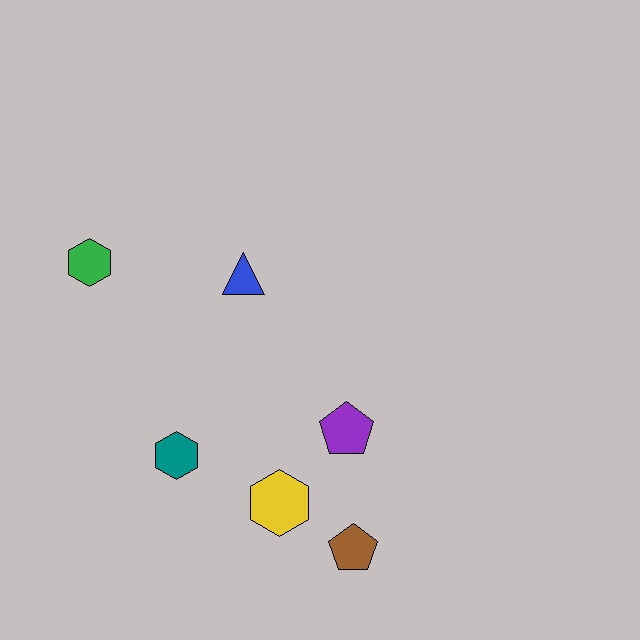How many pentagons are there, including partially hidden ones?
There are 2 pentagons.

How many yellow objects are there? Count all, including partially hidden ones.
There is 1 yellow object.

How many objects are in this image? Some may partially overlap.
There are 6 objects.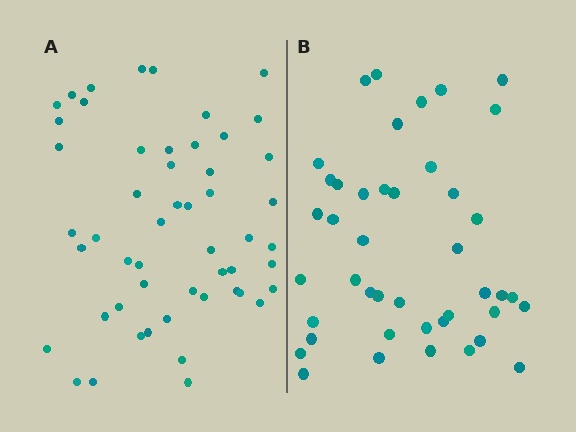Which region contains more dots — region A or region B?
Region A (the left region) has more dots.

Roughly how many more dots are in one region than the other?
Region A has roughly 8 or so more dots than region B.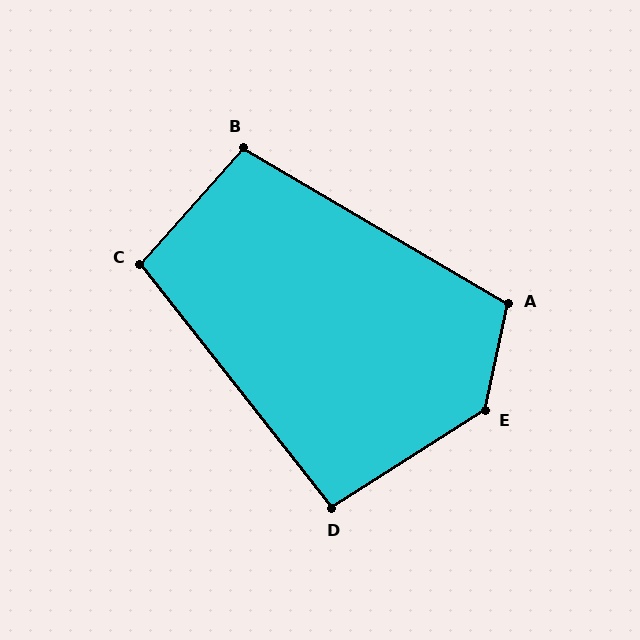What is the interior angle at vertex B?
Approximately 101 degrees (obtuse).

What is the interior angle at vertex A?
Approximately 109 degrees (obtuse).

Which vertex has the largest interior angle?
E, at approximately 134 degrees.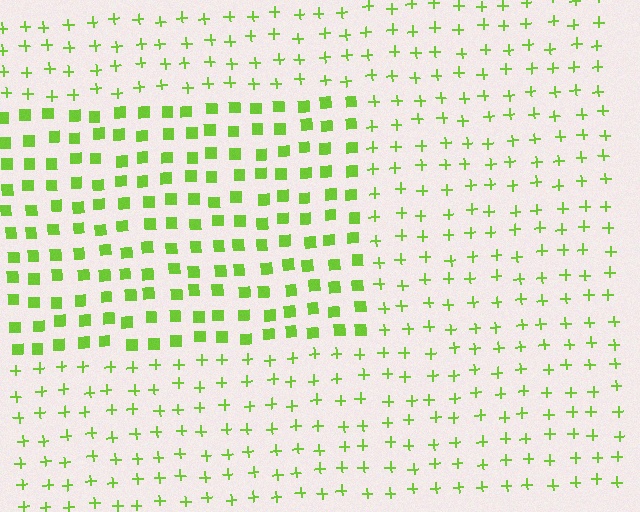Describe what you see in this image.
The image is filled with small lime elements arranged in a uniform grid. A rectangle-shaped region contains squares, while the surrounding area contains plus signs. The boundary is defined purely by the change in element shape.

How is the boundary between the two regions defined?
The boundary is defined by a change in element shape: squares inside vs. plus signs outside. All elements share the same color and spacing.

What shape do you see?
I see a rectangle.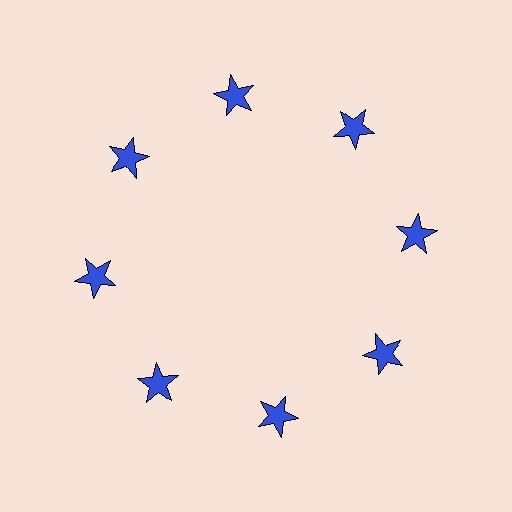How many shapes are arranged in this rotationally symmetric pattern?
There are 8 shapes, arranged in 8 groups of 1.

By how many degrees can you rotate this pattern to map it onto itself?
The pattern maps onto itself every 45 degrees of rotation.